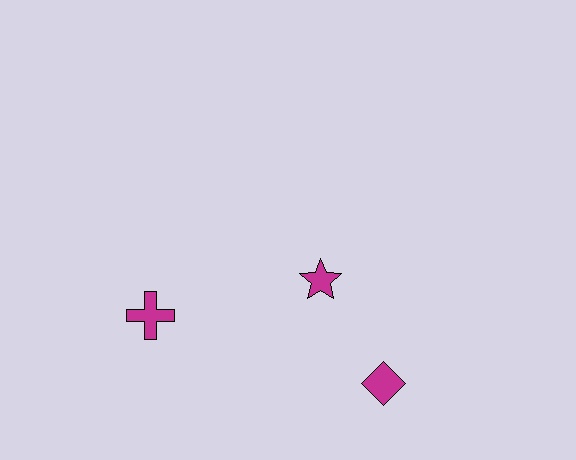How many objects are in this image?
There are 3 objects.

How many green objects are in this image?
There are no green objects.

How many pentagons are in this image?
There are no pentagons.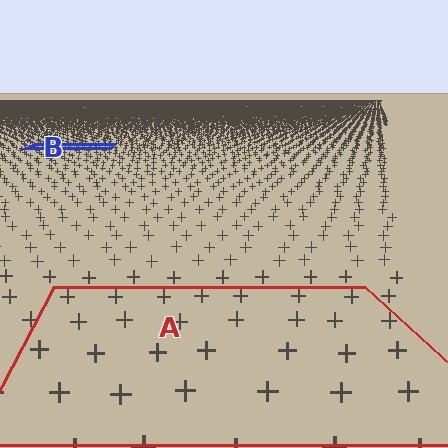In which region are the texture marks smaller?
The texture marks are smaller in region B, because it is farther away.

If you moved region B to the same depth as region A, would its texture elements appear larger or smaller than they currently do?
They would appear larger. At a closer depth, the same texture elements are projected at a bigger on-screen size.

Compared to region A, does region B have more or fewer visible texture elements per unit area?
Region B has more texture elements per unit area — they are packed more densely because it is farther away.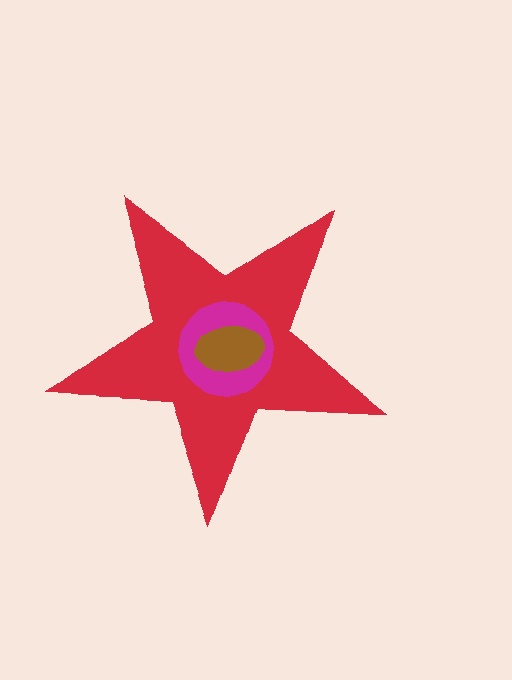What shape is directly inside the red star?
The magenta circle.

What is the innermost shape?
The brown ellipse.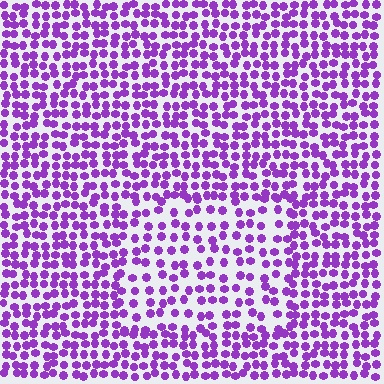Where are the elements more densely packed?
The elements are more densely packed outside the rectangle boundary.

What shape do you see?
I see a rectangle.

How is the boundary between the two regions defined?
The boundary is defined by a change in element density (approximately 1.7x ratio). All elements are the same color, size, and shape.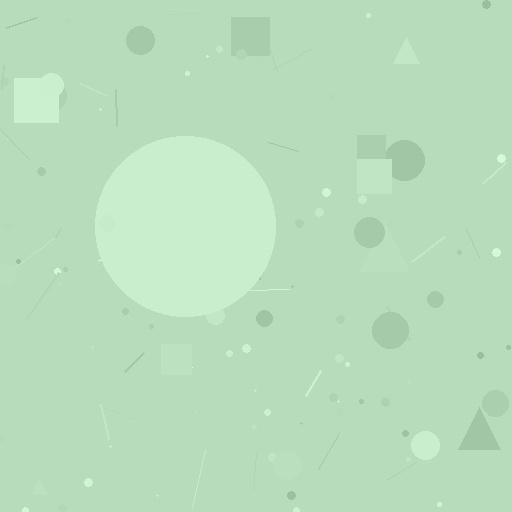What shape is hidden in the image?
A circle is hidden in the image.